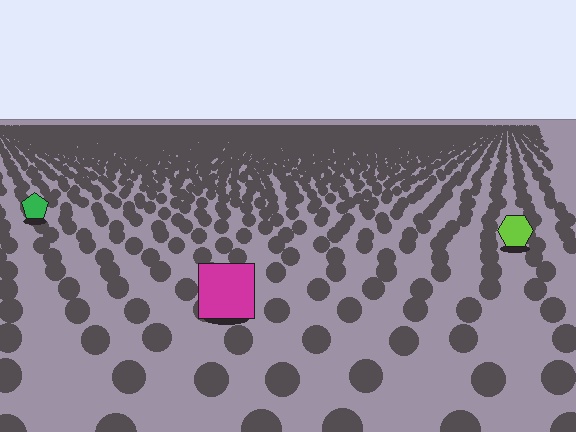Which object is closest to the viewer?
The magenta square is closest. The texture marks near it are larger and more spread out.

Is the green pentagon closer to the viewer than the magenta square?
No. The magenta square is closer — you can tell from the texture gradient: the ground texture is coarser near it.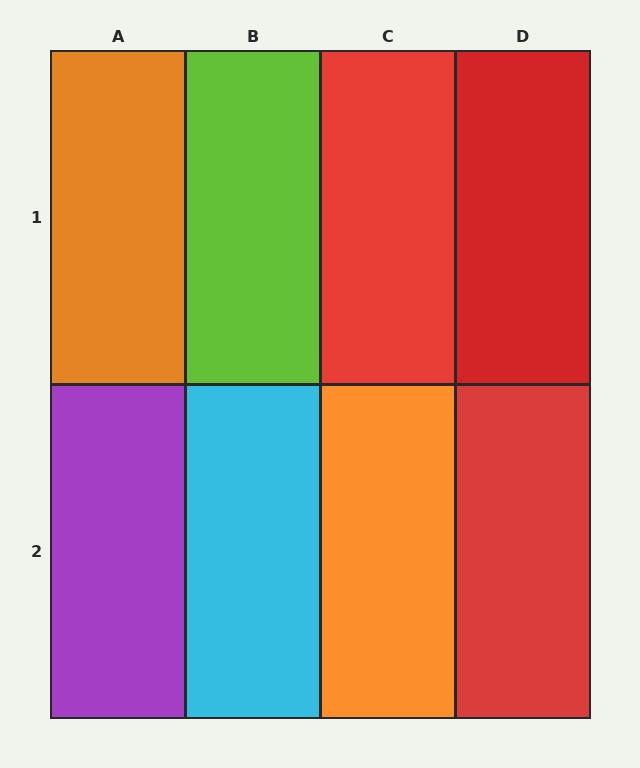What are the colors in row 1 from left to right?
Orange, lime, red, red.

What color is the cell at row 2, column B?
Cyan.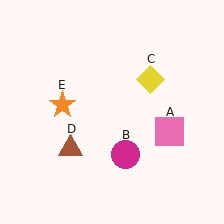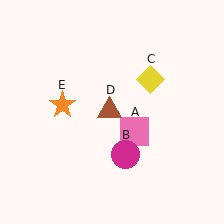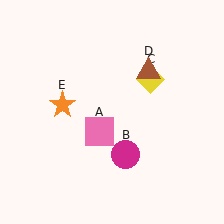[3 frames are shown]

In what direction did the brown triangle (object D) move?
The brown triangle (object D) moved up and to the right.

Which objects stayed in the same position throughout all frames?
Magenta circle (object B) and yellow diamond (object C) and orange star (object E) remained stationary.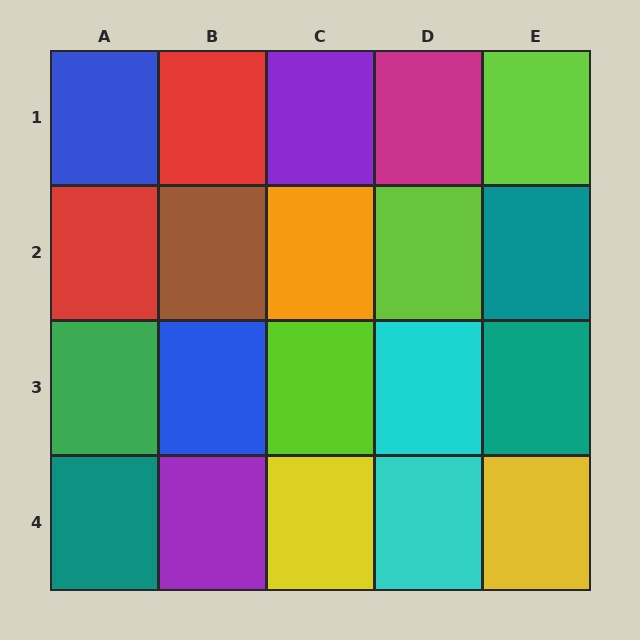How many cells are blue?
2 cells are blue.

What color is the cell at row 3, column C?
Lime.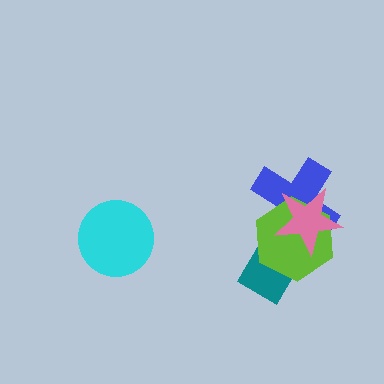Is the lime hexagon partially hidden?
Yes, it is partially covered by another shape.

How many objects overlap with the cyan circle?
0 objects overlap with the cyan circle.